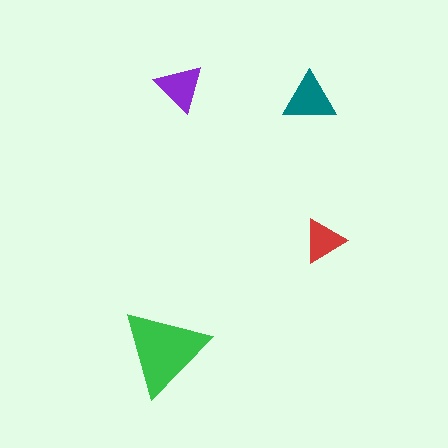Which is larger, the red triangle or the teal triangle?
The teal one.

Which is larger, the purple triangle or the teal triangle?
The teal one.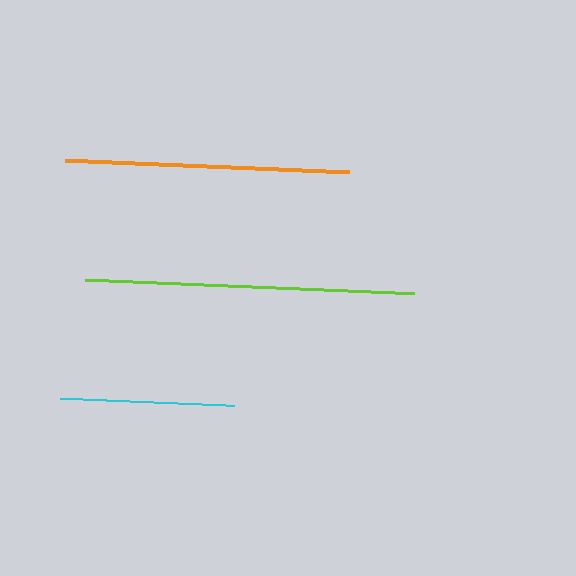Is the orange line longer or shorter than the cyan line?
The orange line is longer than the cyan line.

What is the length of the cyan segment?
The cyan segment is approximately 173 pixels long.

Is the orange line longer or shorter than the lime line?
The lime line is longer than the orange line.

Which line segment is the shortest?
The cyan line is the shortest at approximately 173 pixels.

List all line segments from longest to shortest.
From longest to shortest: lime, orange, cyan.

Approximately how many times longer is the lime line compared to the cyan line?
The lime line is approximately 1.9 times the length of the cyan line.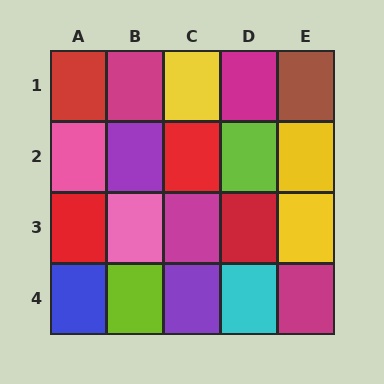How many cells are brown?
1 cell is brown.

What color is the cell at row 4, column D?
Cyan.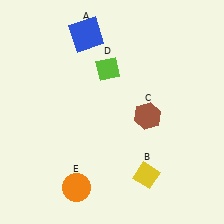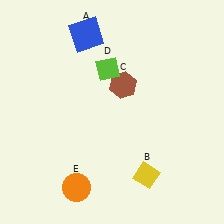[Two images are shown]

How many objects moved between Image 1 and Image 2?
1 object moved between the two images.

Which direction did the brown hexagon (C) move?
The brown hexagon (C) moved up.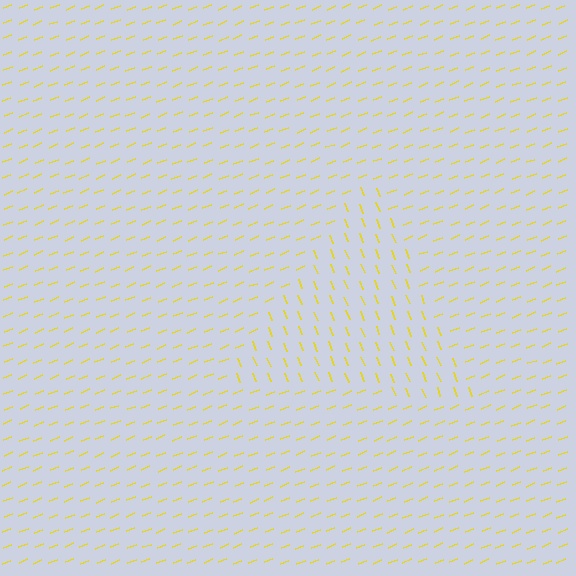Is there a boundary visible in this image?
Yes, there is a texture boundary formed by a change in line orientation.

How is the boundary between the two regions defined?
The boundary is defined purely by a change in line orientation (approximately 89 degrees difference). All lines are the same color and thickness.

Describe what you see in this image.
The image is filled with small yellow line segments. A triangle region in the image has lines oriented differently from the surrounding lines, creating a visible texture boundary.